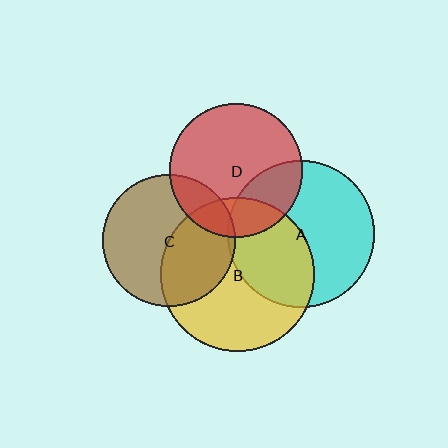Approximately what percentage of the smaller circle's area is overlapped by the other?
Approximately 40%.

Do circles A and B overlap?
Yes.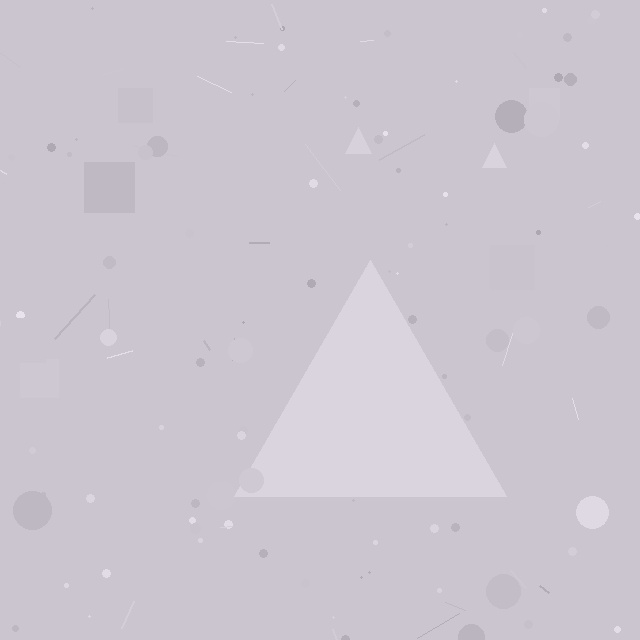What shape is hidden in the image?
A triangle is hidden in the image.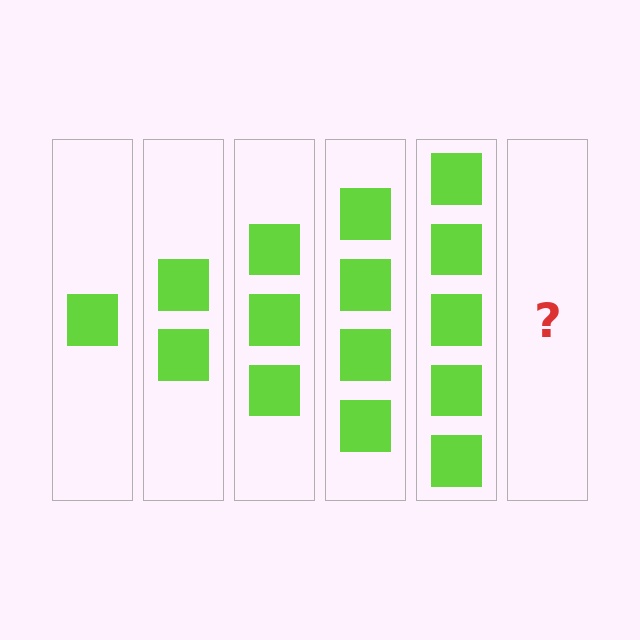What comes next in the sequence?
The next element should be 6 squares.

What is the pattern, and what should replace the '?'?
The pattern is that each step adds one more square. The '?' should be 6 squares.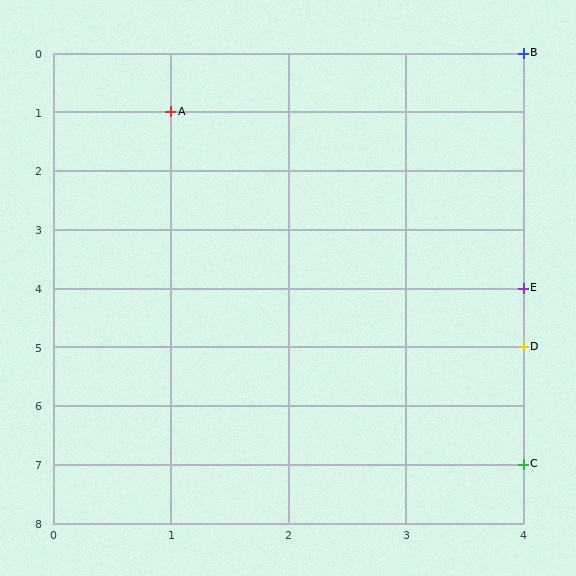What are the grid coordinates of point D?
Point D is at grid coordinates (4, 5).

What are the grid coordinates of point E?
Point E is at grid coordinates (4, 4).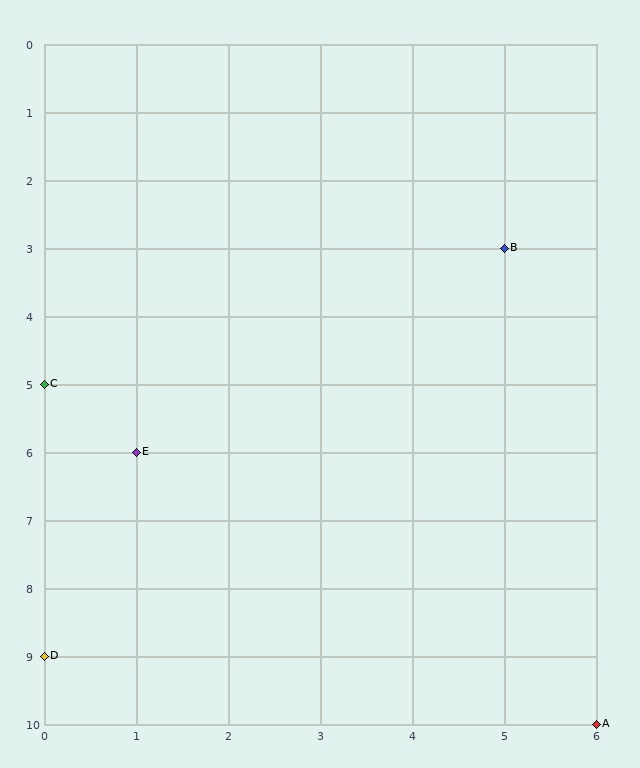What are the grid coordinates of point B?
Point B is at grid coordinates (5, 3).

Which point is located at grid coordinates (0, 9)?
Point D is at (0, 9).